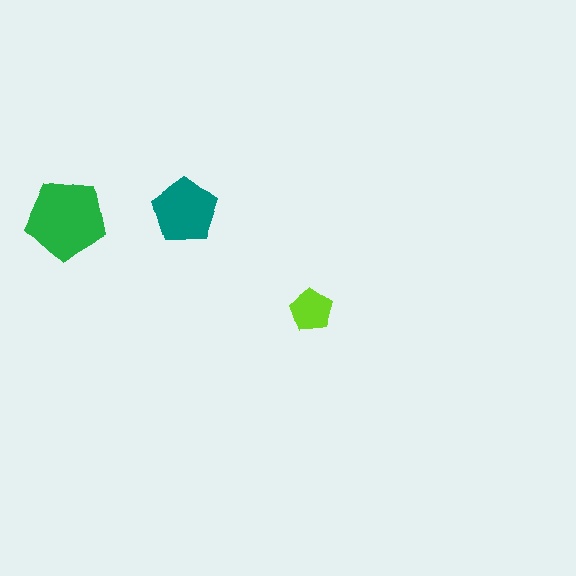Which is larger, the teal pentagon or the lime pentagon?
The teal one.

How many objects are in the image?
There are 3 objects in the image.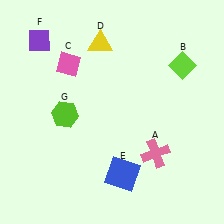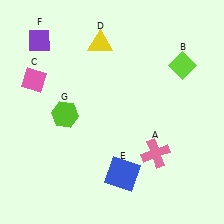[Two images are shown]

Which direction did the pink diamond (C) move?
The pink diamond (C) moved left.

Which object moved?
The pink diamond (C) moved left.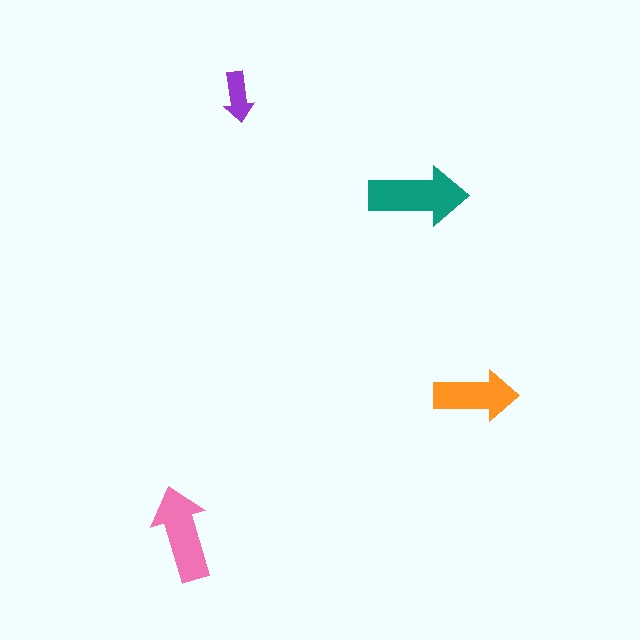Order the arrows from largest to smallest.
the teal one, the pink one, the orange one, the purple one.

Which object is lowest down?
The pink arrow is bottommost.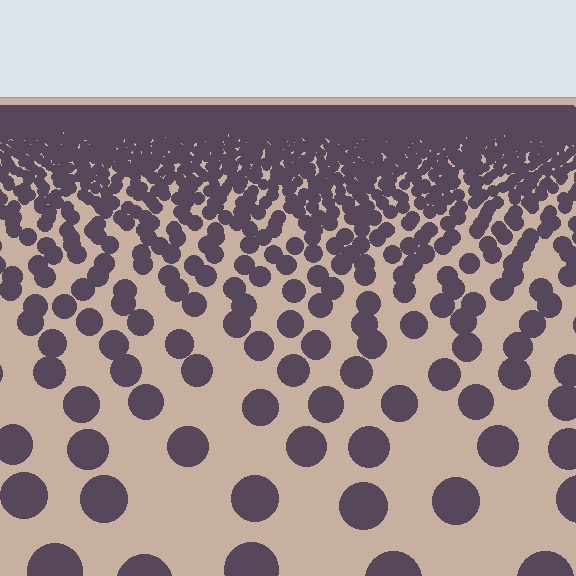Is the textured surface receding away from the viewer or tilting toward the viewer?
The surface is receding away from the viewer. Texture elements get smaller and denser toward the top.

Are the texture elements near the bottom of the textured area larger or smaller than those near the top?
Larger. Near the bottom, elements are closer to the viewer and appear at a bigger on-screen size.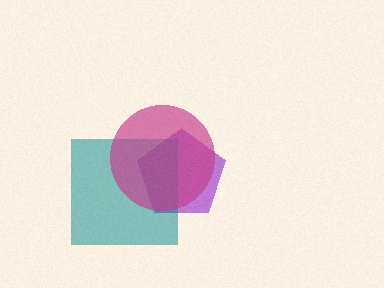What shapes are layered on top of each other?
The layered shapes are: a purple pentagon, a teal square, a magenta circle.